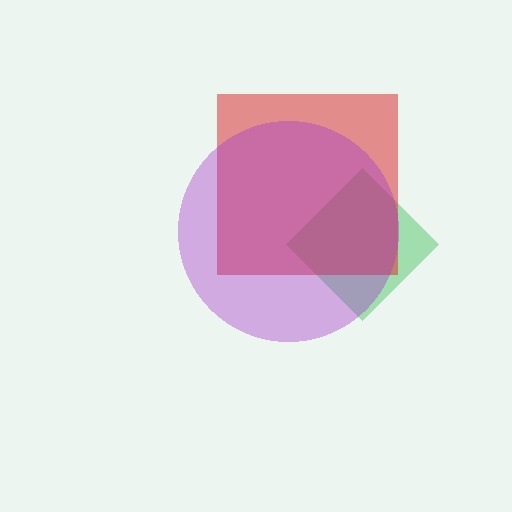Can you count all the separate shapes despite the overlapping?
Yes, there are 3 separate shapes.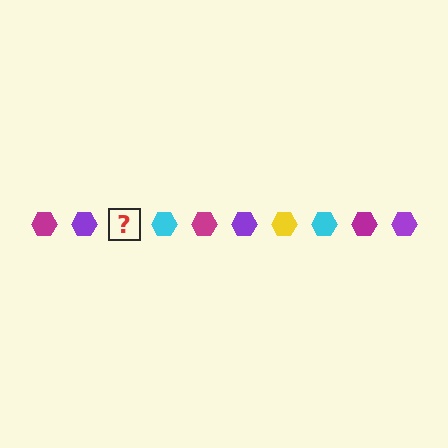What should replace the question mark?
The question mark should be replaced with a yellow hexagon.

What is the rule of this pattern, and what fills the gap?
The rule is that the pattern cycles through magenta, purple, yellow, cyan hexagons. The gap should be filled with a yellow hexagon.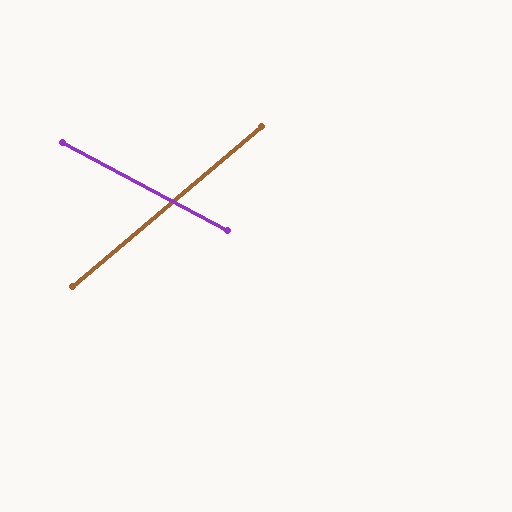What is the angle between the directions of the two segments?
Approximately 68 degrees.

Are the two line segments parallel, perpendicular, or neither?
Neither parallel nor perpendicular — they differ by about 68°.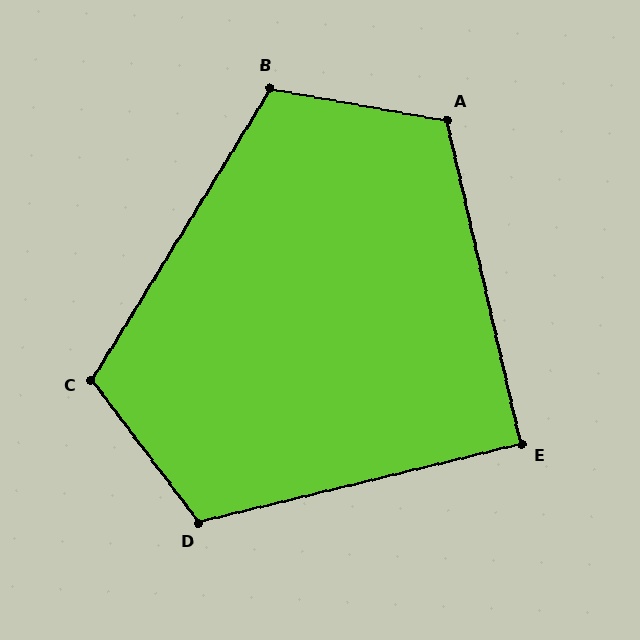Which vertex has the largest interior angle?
D, at approximately 113 degrees.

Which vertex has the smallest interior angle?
E, at approximately 91 degrees.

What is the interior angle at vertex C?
Approximately 112 degrees (obtuse).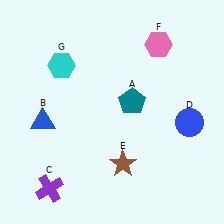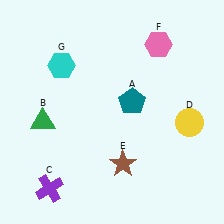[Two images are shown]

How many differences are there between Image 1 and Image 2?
There are 2 differences between the two images.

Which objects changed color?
B changed from blue to green. D changed from blue to yellow.